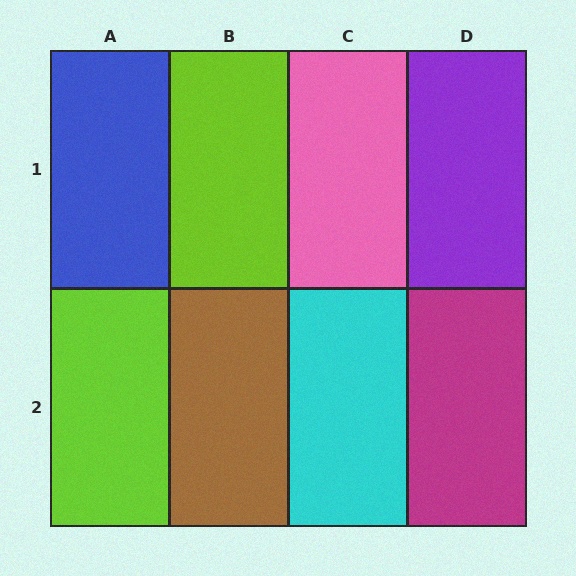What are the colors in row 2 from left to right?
Lime, brown, cyan, magenta.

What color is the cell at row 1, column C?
Pink.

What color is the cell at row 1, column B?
Lime.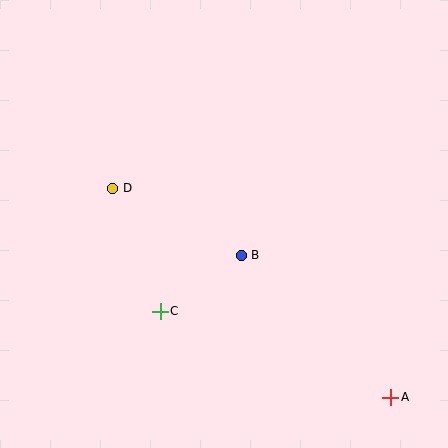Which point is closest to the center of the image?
Point B at (241, 255) is closest to the center.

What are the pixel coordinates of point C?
Point C is at (160, 311).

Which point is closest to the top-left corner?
Point D is closest to the top-left corner.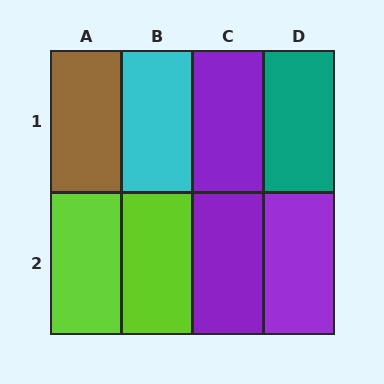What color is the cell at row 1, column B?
Cyan.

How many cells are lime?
2 cells are lime.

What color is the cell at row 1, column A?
Brown.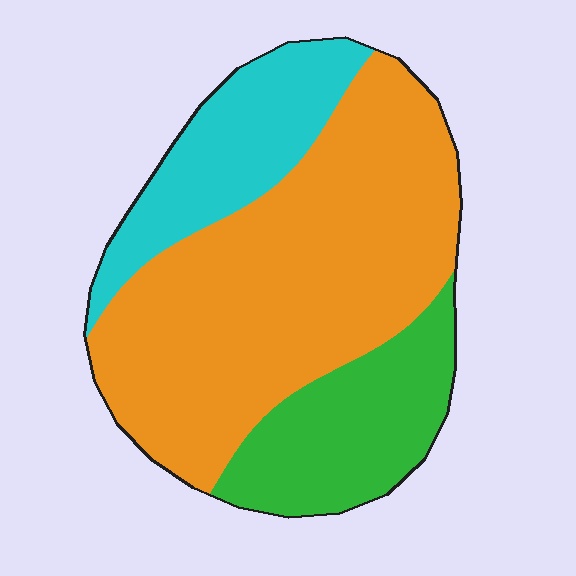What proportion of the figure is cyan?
Cyan covers roughly 20% of the figure.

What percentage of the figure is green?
Green covers 21% of the figure.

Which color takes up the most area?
Orange, at roughly 60%.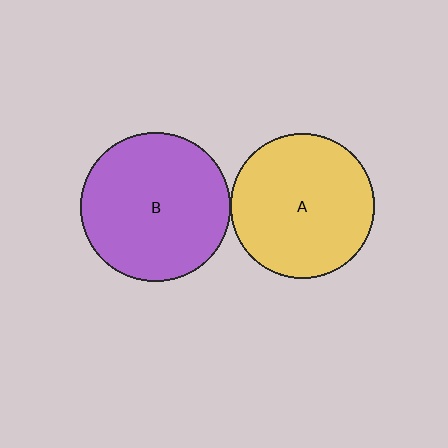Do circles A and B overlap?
Yes.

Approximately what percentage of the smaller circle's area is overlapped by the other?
Approximately 5%.